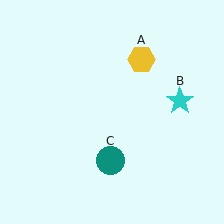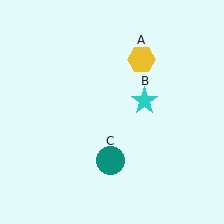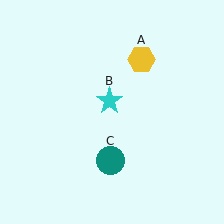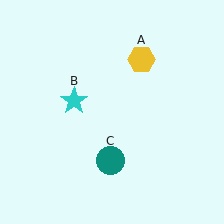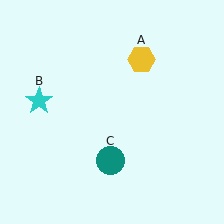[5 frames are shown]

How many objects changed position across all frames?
1 object changed position: cyan star (object B).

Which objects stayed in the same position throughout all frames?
Yellow hexagon (object A) and teal circle (object C) remained stationary.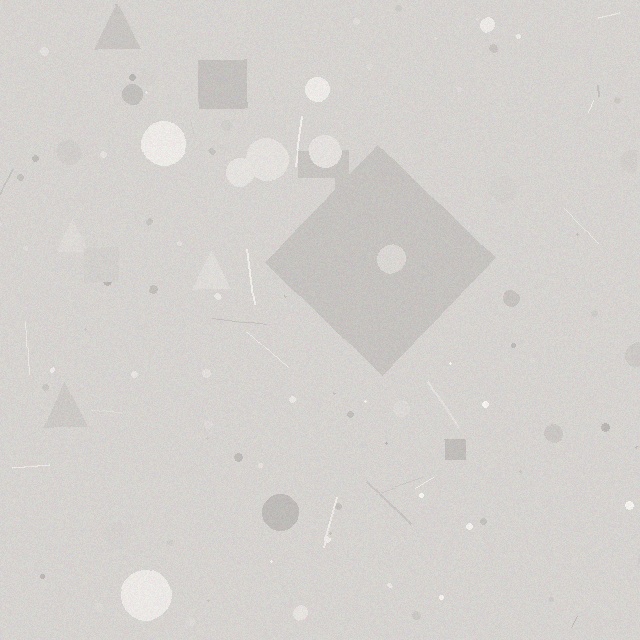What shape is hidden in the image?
A diamond is hidden in the image.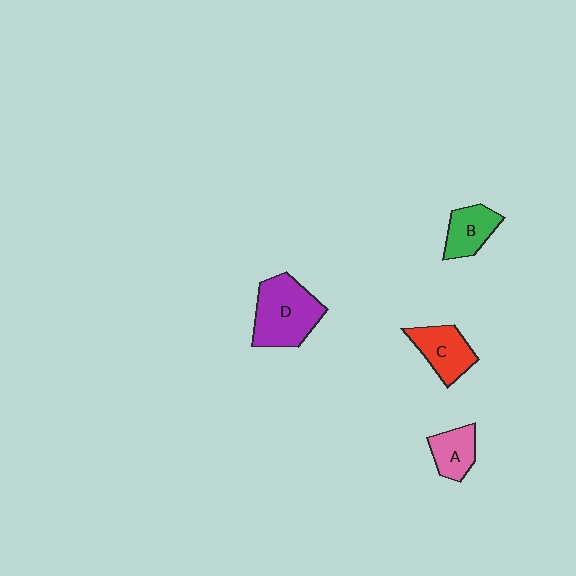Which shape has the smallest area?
Shape A (pink).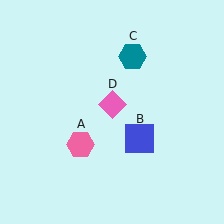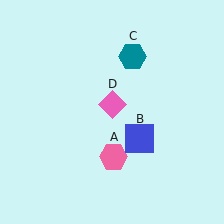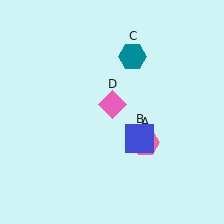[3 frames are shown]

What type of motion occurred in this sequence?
The pink hexagon (object A) rotated counterclockwise around the center of the scene.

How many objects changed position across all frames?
1 object changed position: pink hexagon (object A).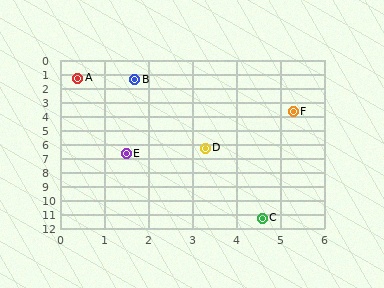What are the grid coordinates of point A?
Point A is at approximately (0.4, 1.3).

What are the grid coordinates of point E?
Point E is at approximately (1.5, 6.7).